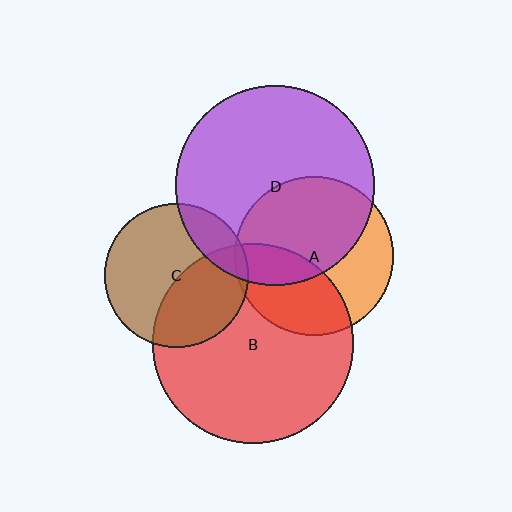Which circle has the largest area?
Circle B (red).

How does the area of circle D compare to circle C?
Approximately 1.9 times.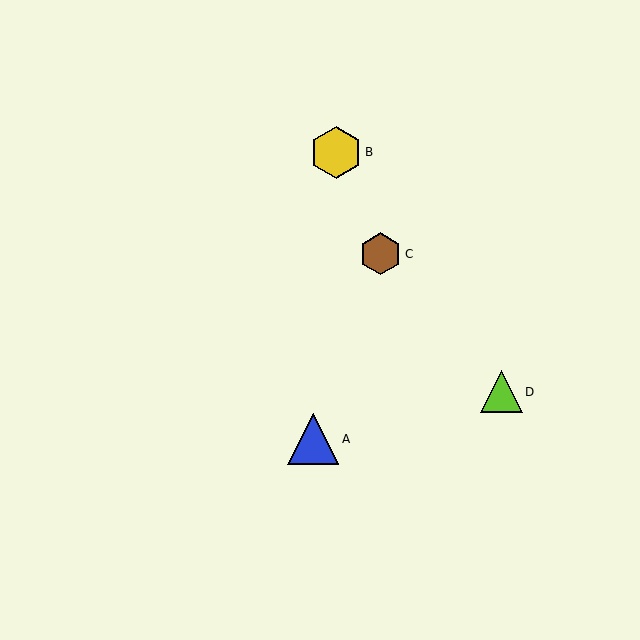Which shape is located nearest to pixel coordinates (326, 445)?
The blue triangle (labeled A) at (313, 439) is nearest to that location.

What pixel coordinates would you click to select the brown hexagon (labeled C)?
Click at (381, 254) to select the brown hexagon C.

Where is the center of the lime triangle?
The center of the lime triangle is at (502, 392).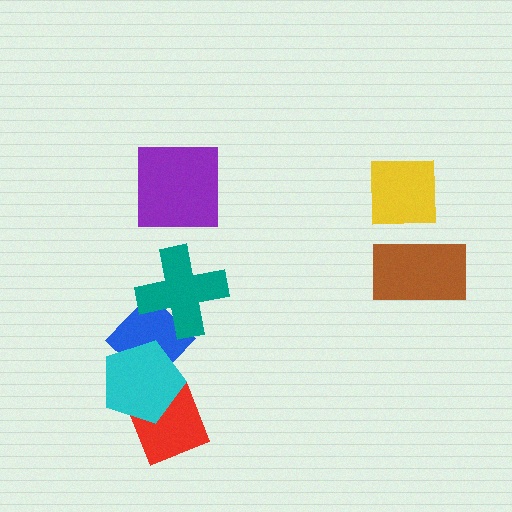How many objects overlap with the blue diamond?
2 objects overlap with the blue diamond.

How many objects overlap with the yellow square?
0 objects overlap with the yellow square.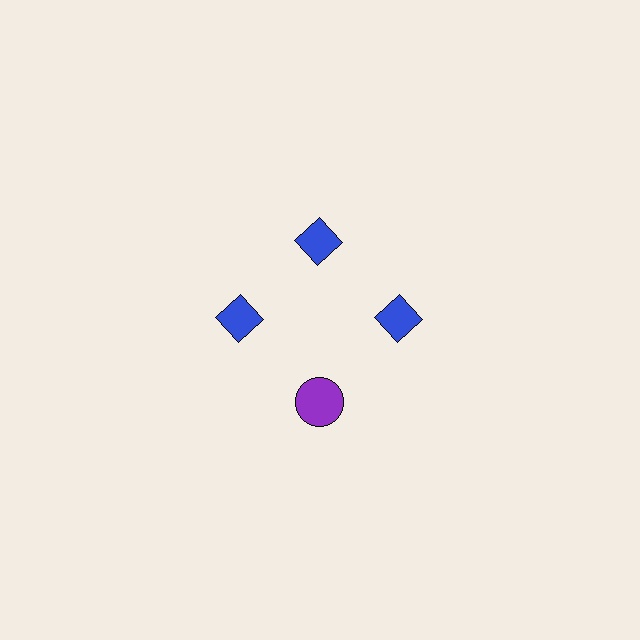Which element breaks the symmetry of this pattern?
The purple circle at roughly the 6 o'clock position breaks the symmetry. All other shapes are blue diamonds.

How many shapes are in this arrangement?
There are 4 shapes arranged in a ring pattern.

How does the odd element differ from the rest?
It differs in both color (purple instead of blue) and shape (circle instead of diamond).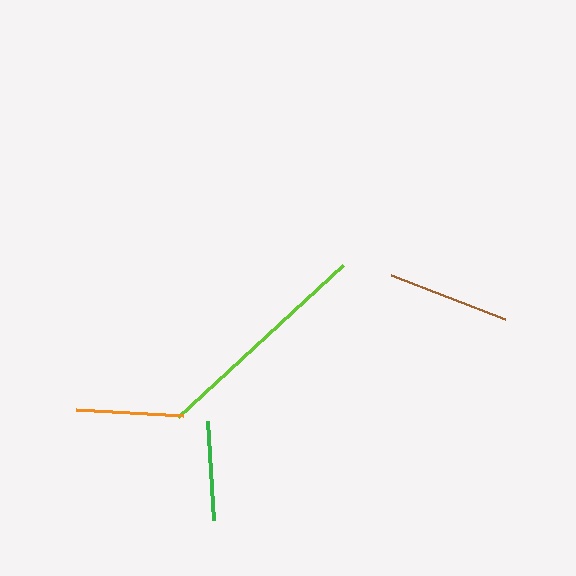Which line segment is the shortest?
The green line is the shortest at approximately 99 pixels.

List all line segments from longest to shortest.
From longest to shortest: lime, brown, orange, green.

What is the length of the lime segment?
The lime segment is approximately 224 pixels long.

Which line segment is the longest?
The lime line is the longest at approximately 224 pixels.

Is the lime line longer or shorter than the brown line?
The lime line is longer than the brown line.